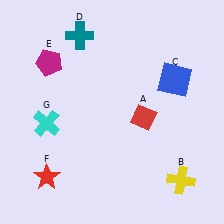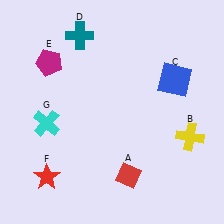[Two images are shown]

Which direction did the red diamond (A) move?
The red diamond (A) moved down.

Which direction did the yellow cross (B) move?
The yellow cross (B) moved up.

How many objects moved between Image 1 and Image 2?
2 objects moved between the two images.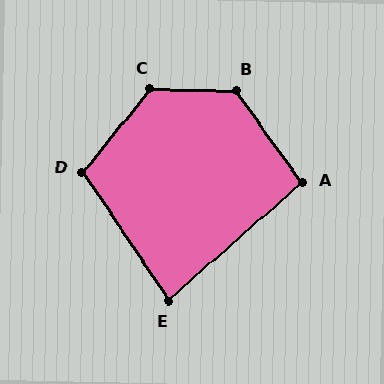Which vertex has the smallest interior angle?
E, at approximately 83 degrees.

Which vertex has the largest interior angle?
C, at approximately 128 degrees.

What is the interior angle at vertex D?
Approximately 107 degrees (obtuse).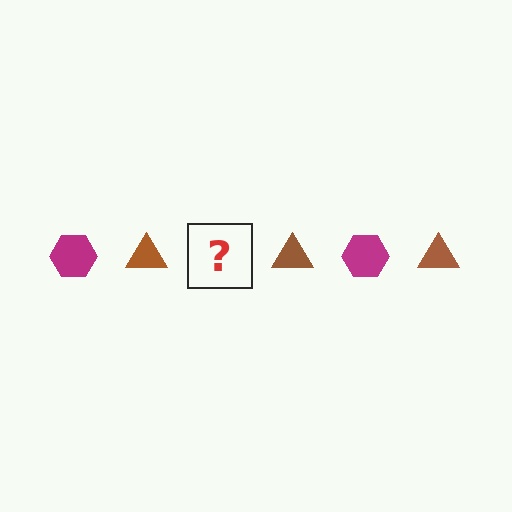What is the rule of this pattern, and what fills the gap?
The rule is that the pattern alternates between magenta hexagon and brown triangle. The gap should be filled with a magenta hexagon.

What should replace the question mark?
The question mark should be replaced with a magenta hexagon.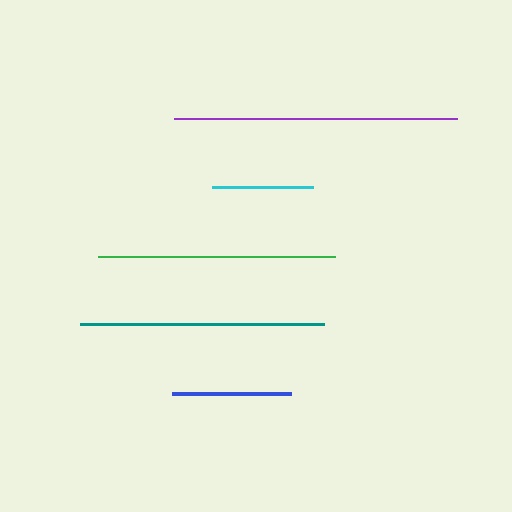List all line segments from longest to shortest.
From longest to shortest: purple, teal, green, blue, cyan.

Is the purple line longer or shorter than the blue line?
The purple line is longer than the blue line.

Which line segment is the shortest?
The cyan line is the shortest at approximately 101 pixels.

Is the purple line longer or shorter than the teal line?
The purple line is longer than the teal line.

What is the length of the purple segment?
The purple segment is approximately 283 pixels long.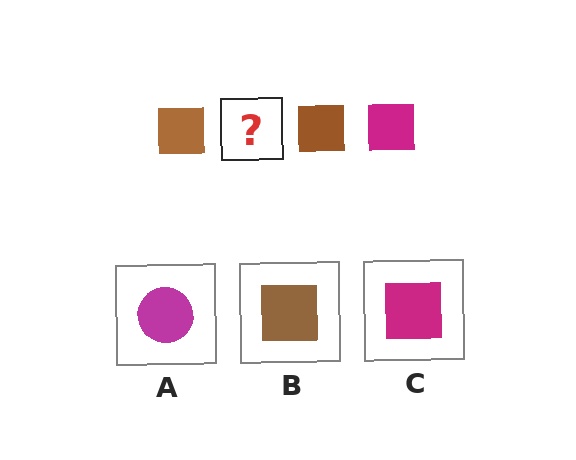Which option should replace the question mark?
Option C.